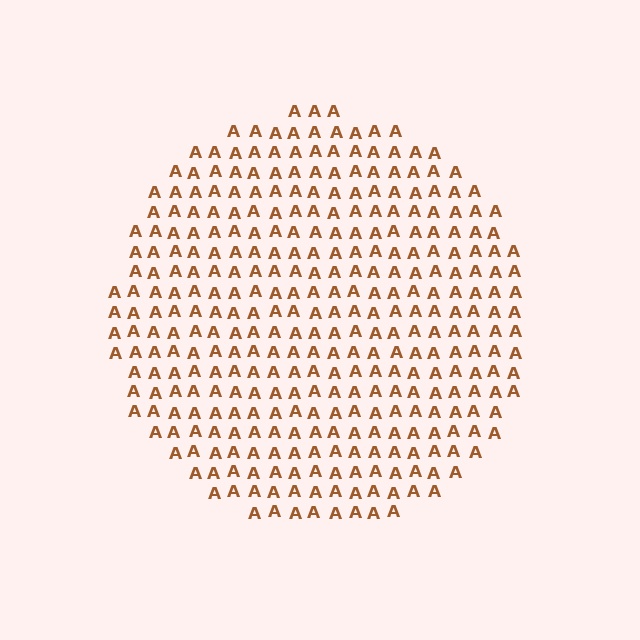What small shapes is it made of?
It is made of small letter A's.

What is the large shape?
The large shape is a circle.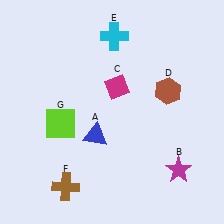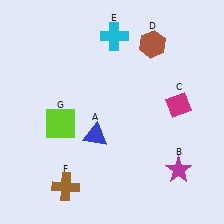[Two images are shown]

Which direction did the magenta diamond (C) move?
The magenta diamond (C) moved right.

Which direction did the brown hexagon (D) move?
The brown hexagon (D) moved up.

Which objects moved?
The objects that moved are: the magenta diamond (C), the brown hexagon (D).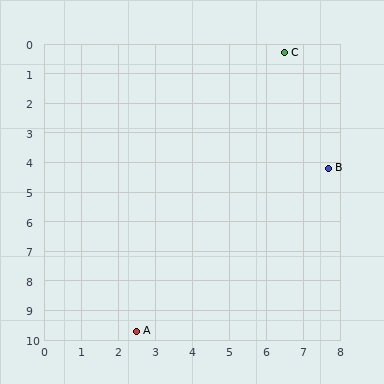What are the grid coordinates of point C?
Point C is at approximately (6.5, 0.3).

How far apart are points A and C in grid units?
Points A and C are about 10.2 grid units apart.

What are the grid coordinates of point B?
Point B is at approximately (7.7, 4.2).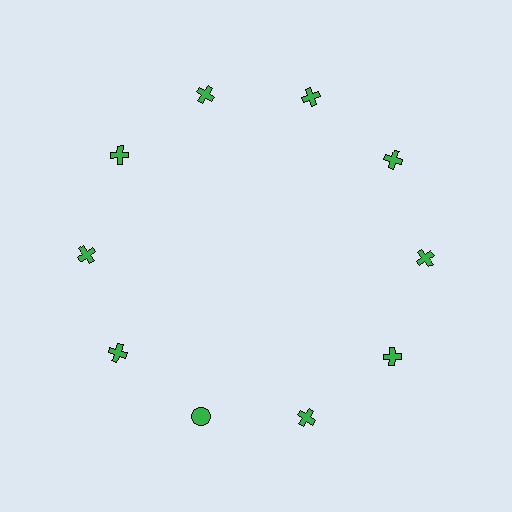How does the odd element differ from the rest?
It has a different shape: circle instead of cross.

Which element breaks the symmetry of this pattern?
The green circle at roughly the 7 o'clock position breaks the symmetry. All other shapes are green crosses.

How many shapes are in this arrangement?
There are 10 shapes arranged in a ring pattern.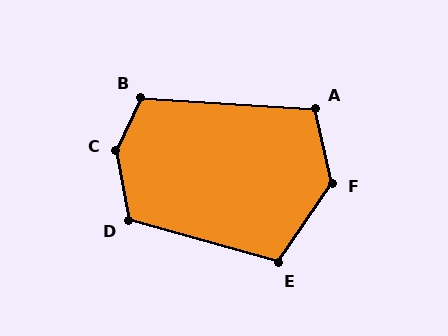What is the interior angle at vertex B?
Approximately 111 degrees (obtuse).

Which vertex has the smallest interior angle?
A, at approximately 106 degrees.